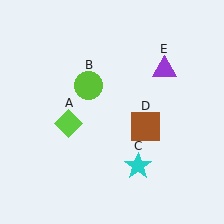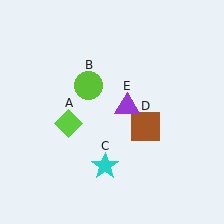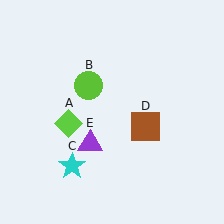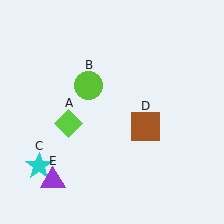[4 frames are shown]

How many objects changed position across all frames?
2 objects changed position: cyan star (object C), purple triangle (object E).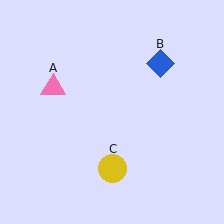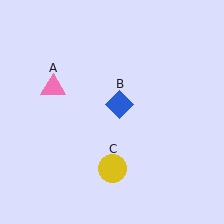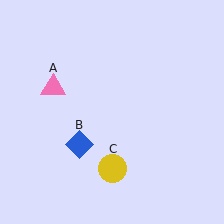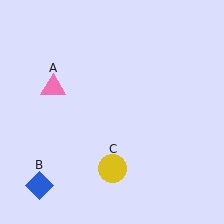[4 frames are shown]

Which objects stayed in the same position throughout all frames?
Pink triangle (object A) and yellow circle (object C) remained stationary.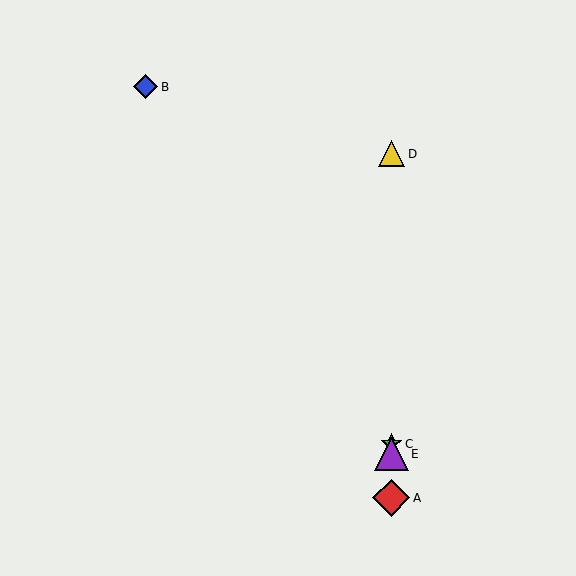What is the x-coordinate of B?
Object B is at x≈146.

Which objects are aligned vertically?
Objects A, C, D, E are aligned vertically.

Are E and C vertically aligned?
Yes, both are at x≈391.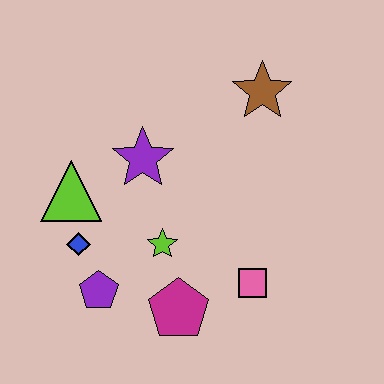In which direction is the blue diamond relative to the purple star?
The blue diamond is below the purple star.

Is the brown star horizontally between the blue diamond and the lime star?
No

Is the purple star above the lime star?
Yes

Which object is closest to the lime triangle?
The blue diamond is closest to the lime triangle.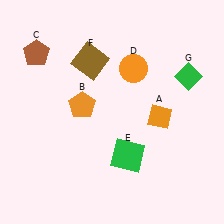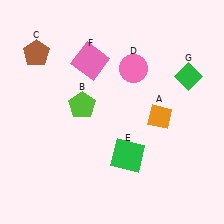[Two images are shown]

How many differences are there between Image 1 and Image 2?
There are 3 differences between the two images.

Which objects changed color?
B changed from orange to lime. D changed from orange to pink. F changed from brown to pink.